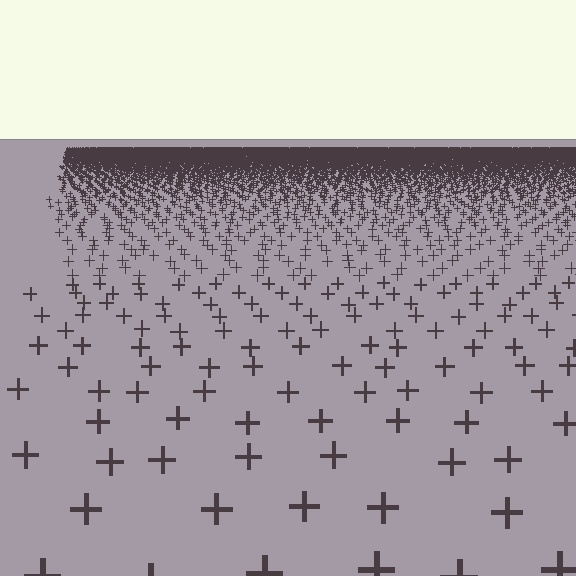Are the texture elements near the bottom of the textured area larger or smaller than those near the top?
Larger. Near the bottom, elements are closer to the viewer and appear at a bigger on-screen size.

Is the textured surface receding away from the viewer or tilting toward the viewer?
The surface is receding away from the viewer. Texture elements get smaller and denser toward the top.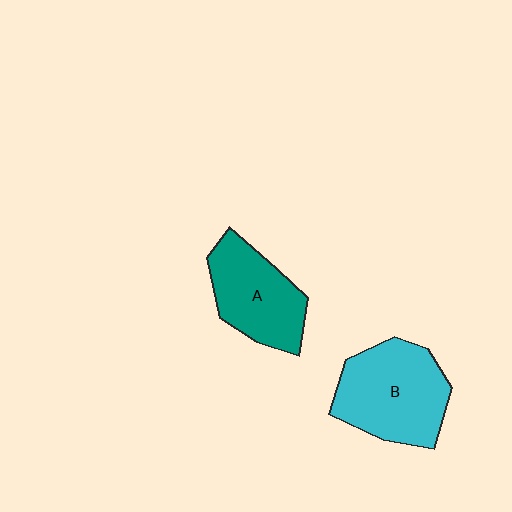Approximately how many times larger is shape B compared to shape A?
Approximately 1.2 times.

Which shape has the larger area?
Shape B (cyan).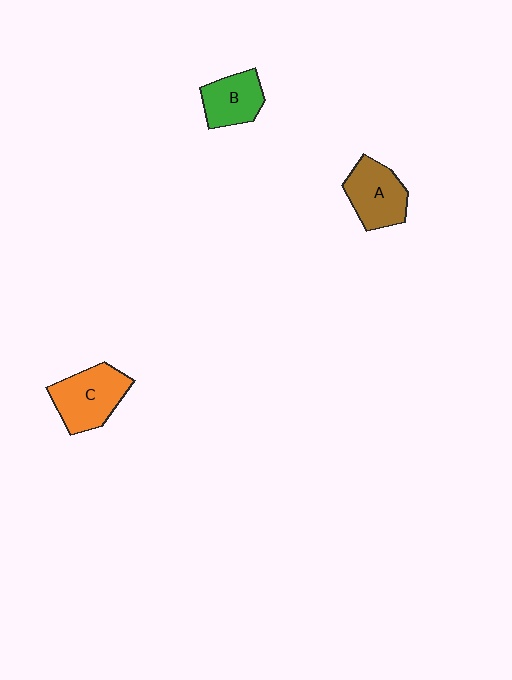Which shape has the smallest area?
Shape B (green).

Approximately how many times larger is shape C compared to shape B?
Approximately 1.4 times.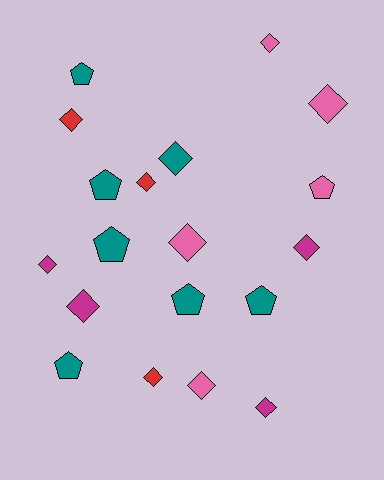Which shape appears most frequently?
Diamond, with 12 objects.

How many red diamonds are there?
There are 3 red diamonds.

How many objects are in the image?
There are 19 objects.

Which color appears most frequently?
Teal, with 7 objects.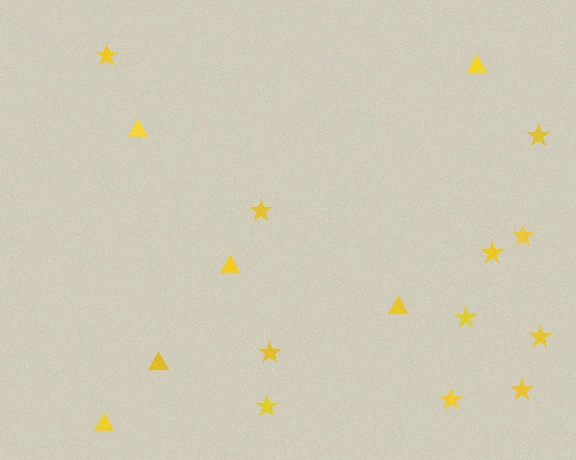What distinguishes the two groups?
There are 2 groups: one group of stars (11) and one group of triangles (6).